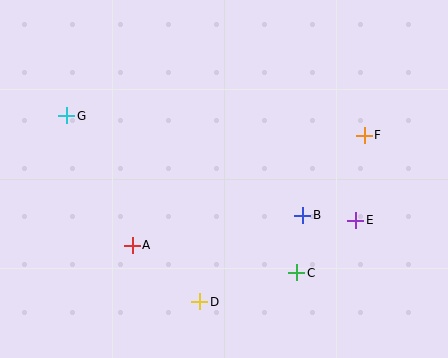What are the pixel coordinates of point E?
Point E is at (356, 220).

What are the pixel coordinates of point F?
Point F is at (364, 135).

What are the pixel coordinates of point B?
Point B is at (303, 215).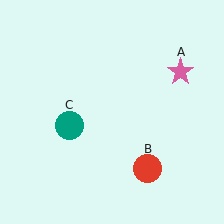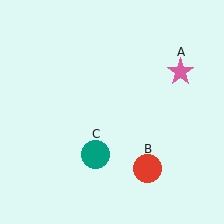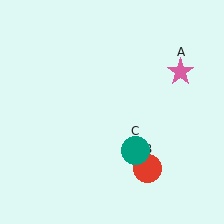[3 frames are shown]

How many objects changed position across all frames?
1 object changed position: teal circle (object C).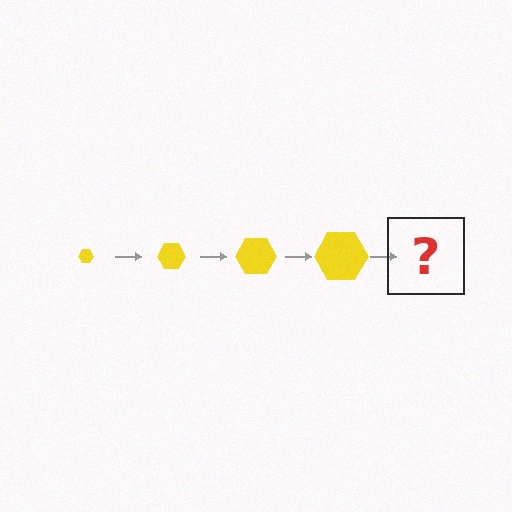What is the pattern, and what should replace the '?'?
The pattern is that the hexagon gets progressively larger each step. The '?' should be a yellow hexagon, larger than the previous one.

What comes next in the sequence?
The next element should be a yellow hexagon, larger than the previous one.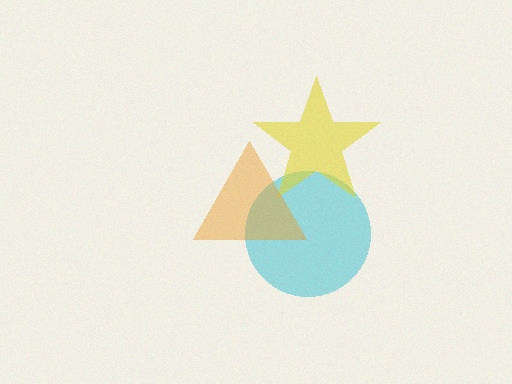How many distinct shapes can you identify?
There are 3 distinct shapes: a cyan circle, a yellow star, an orange triangle.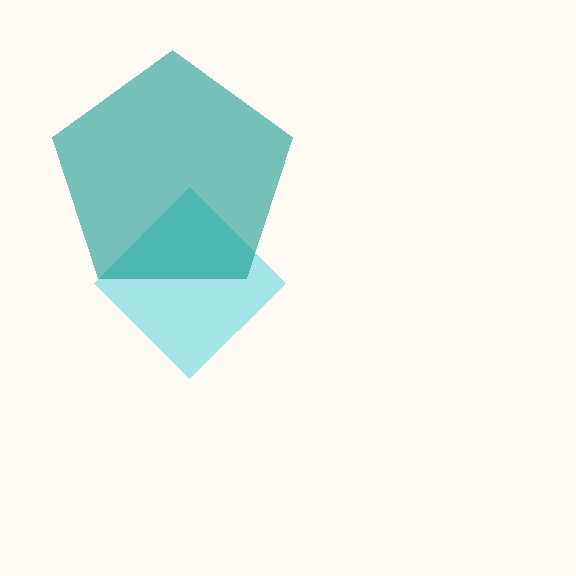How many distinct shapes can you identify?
There are 2 distinct shapes: a cyan diamond, a teal pentagon.